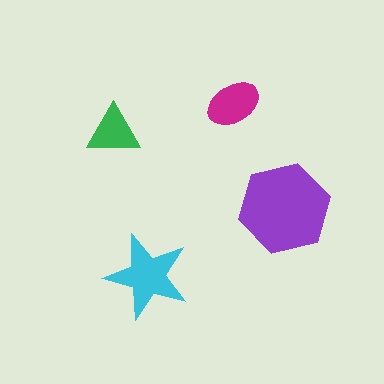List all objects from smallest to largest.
The green triangle, the magenta ellipse, the cyan star, the purple hexagon.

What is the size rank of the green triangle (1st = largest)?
4th.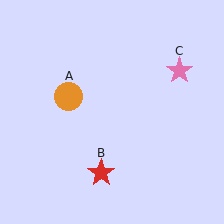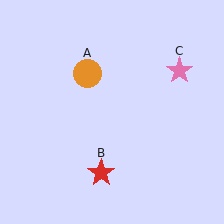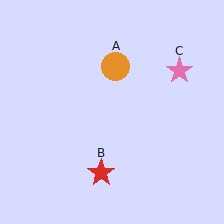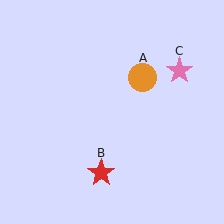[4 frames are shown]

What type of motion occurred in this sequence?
The orange circle (object A) rotated clockwise around the center of the scene.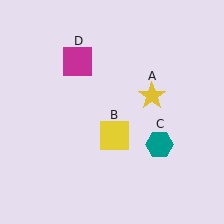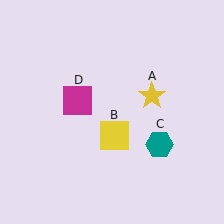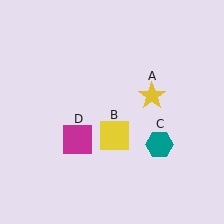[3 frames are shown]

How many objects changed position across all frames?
1 object changed position: magenta square (object D).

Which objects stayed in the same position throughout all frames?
Yellow star (object A) and yellow square (object B) and teal hexagon (object C) remained stationary.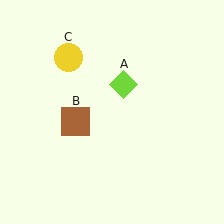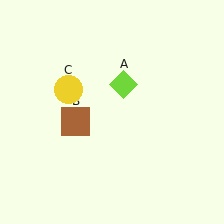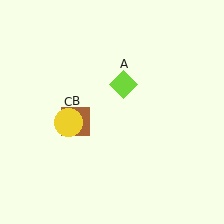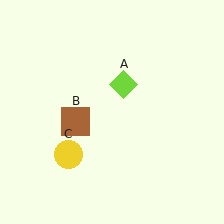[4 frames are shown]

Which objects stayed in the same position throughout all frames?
Lime diamond (object A) and brown square (object B) remained stationary.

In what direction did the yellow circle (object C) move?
The yellow circle (object C) moved down.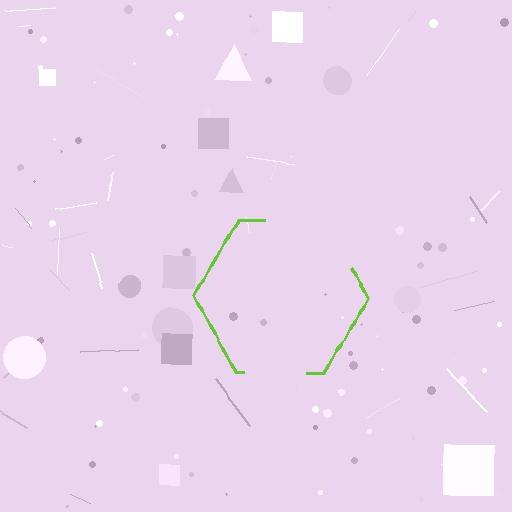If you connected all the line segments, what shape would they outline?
They would outline a hexagon.